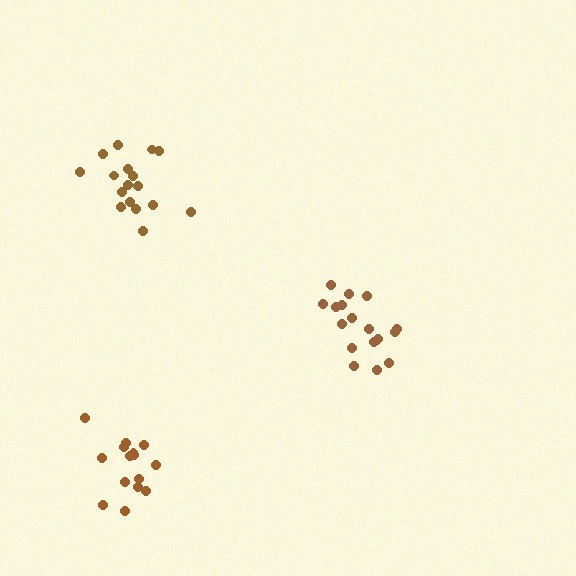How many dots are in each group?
Group 1: 18 dots, Group 2: 17 dots, Group 3: 15 dots (50 total).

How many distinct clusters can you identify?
There are 3 distinct clusters.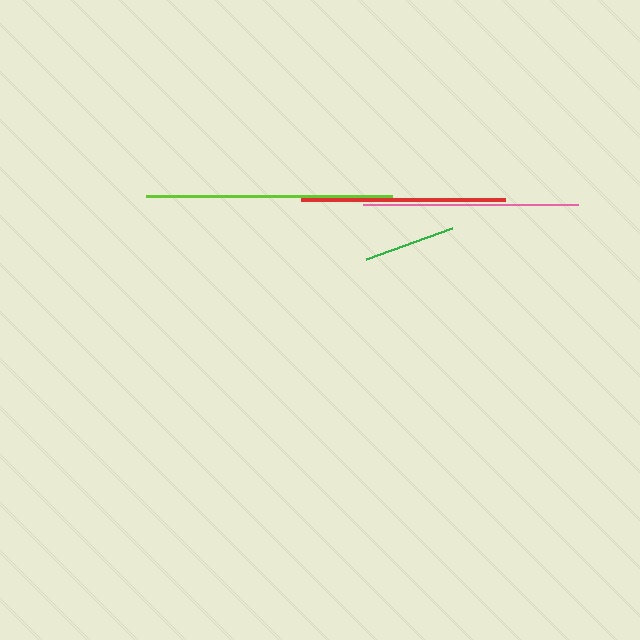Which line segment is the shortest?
The green line is the shortest at approximately 91 pixels.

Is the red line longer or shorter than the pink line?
The pink line is longer than the red line.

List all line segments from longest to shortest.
From longest to shortest: lime, pink, red, green.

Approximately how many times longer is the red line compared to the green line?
The red line is approximately 2.2 times the length of the green line.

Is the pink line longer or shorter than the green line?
The pink line is longer than the green line.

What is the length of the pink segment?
The pink segment is approximately 215 pixels long.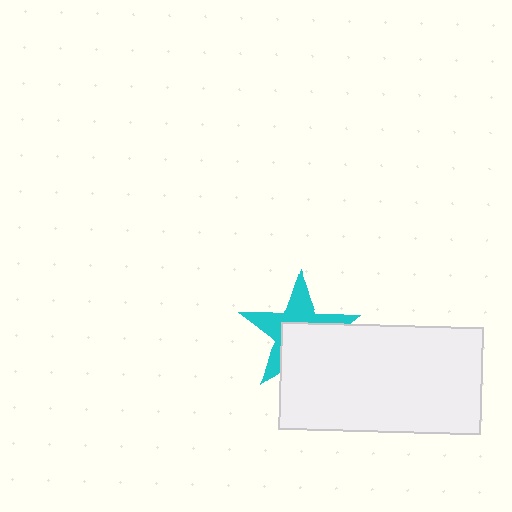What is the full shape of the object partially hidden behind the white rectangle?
The partially hidden object is a cyan star.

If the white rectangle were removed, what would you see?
You would see the complete cyan star.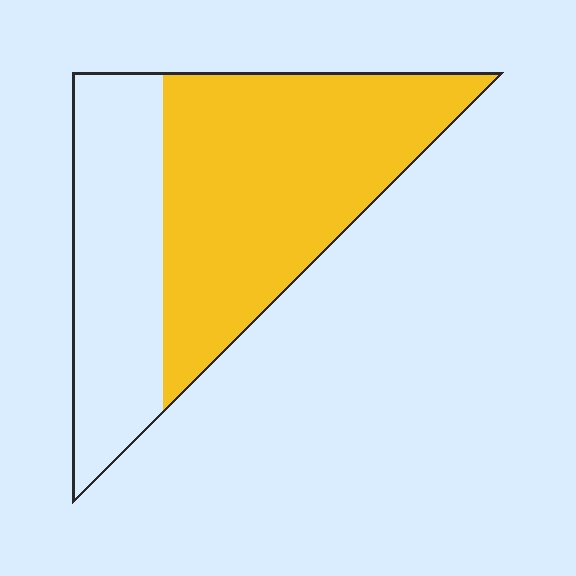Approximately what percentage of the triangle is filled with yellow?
Approximately 60%.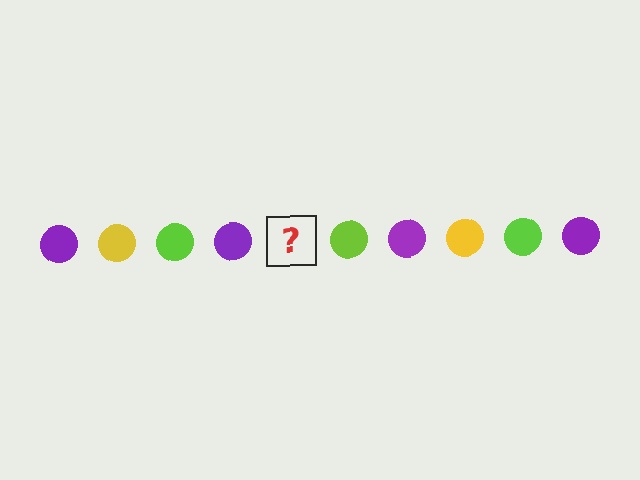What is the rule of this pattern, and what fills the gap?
The rule is that the pattern cycles through purple, yellow, lime circles. The gap should be filled with a yellow circle.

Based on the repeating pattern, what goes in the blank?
The blank should be a yellow circle.